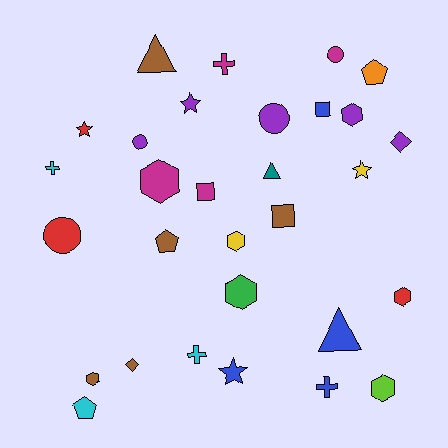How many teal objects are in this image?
There is 1 teal object.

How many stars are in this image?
There are 4 stars.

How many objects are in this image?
There are 30 objects.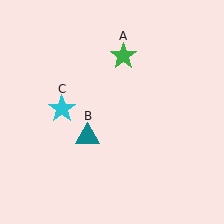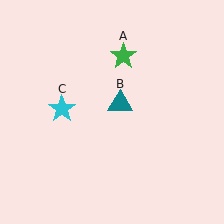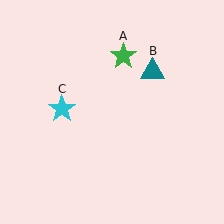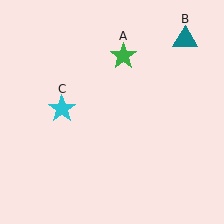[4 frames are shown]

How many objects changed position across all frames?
1 object changed position: teal triangle (object B).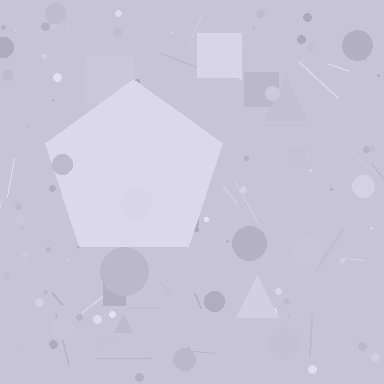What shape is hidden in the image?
A pentagon is hidden in the image.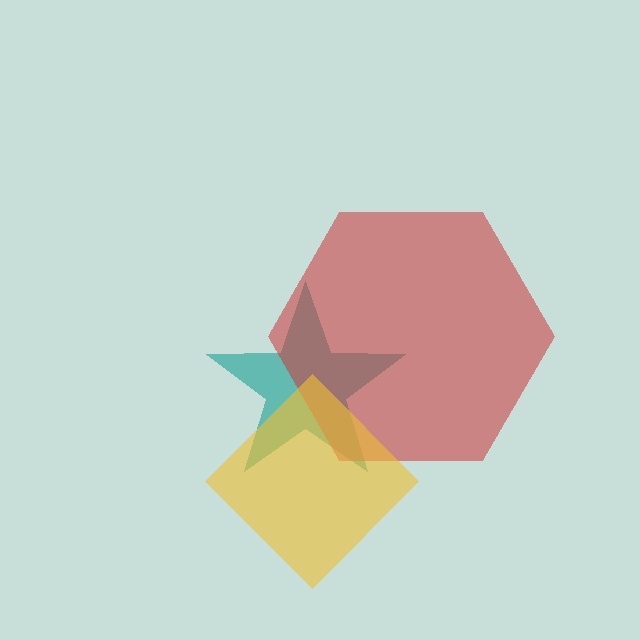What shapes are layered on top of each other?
The layered shapes are: a teal star, a red hexagon, a yellow diamond.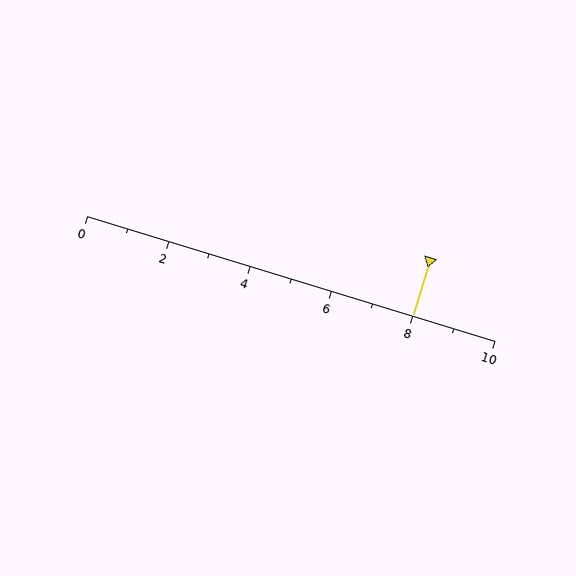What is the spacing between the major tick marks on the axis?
The major ticks are spaced 2 apart.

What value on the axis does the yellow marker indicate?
The marker indicates approximately 8.